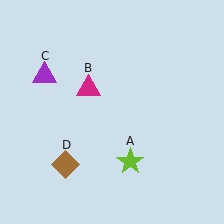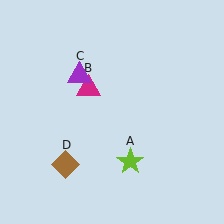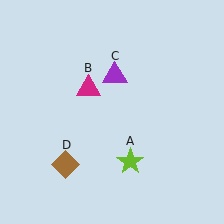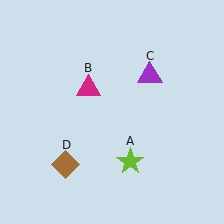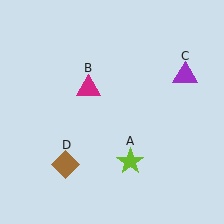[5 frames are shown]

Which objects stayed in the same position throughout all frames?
Lime star (object A) and magenta triangle (object B) and brown diamond (object D) remained stationary.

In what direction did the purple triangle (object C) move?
The purple triangle (object C) moved right.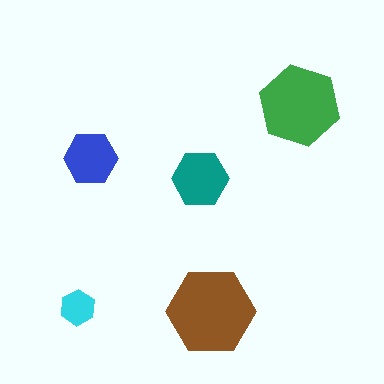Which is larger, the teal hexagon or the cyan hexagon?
The teal one.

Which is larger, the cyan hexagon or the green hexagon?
The green one.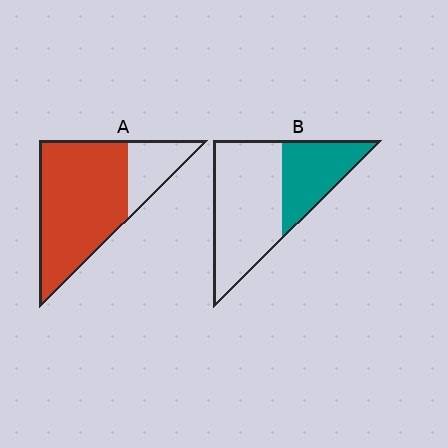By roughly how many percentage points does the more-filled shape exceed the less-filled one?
By roughly 40 percentage points (A over B).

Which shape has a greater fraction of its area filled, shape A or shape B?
Shape A.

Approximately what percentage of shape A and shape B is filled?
A is approximately 75% and B is approximately 35%.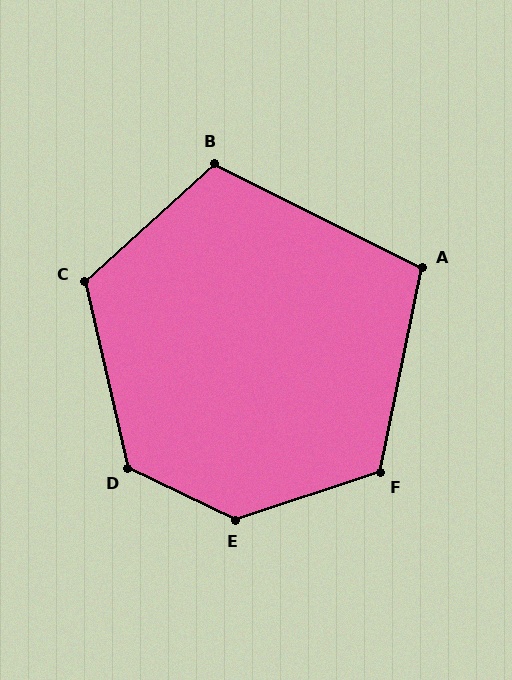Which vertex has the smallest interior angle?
A, at approximately 105 degrees.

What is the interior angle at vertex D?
Approximately 129 degrees (obtuse).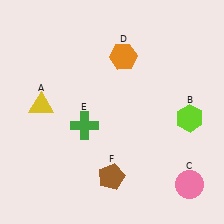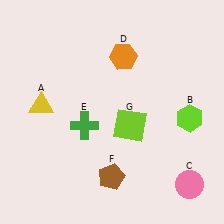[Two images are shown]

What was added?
A lime square (G) was added in Image 2.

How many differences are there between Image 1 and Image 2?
There is 1 difference between the two images.